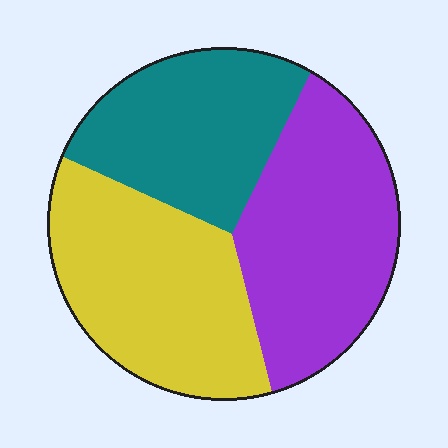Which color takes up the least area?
Teal, at roughly 30%.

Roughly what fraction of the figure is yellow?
Yellow covers about 35% of the figure.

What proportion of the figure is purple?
Purple covers roughly 35% of the figure.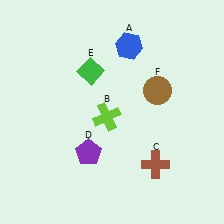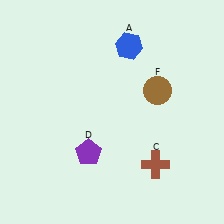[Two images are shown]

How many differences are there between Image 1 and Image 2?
There are 2 differences between the two images.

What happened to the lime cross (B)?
The lime cross (B) was removed in Image 2. It was in the bottom-left area of Image 1.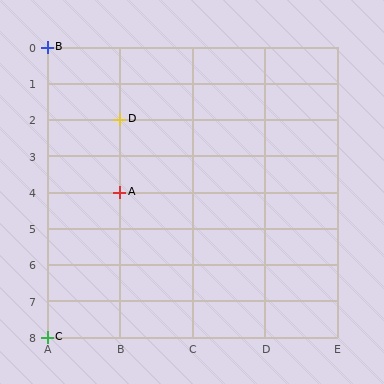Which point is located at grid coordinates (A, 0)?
Point B is at (A, 0).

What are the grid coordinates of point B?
Point B is at grid coordinates (A, 0).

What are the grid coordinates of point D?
Point D is at grid coordinates (B, 2).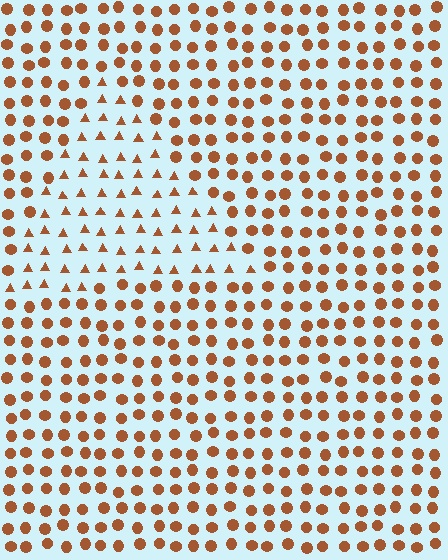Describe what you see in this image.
The image is filled with small brown elements arranged in a uniform grid. A triangle-shaped region contains triangles, while the surrounding area contains circles. The boundary is defined purely by the change in element shape.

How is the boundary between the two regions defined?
The boundary is defined by a change in element shape: triangles inside vs. circles outside. All elements share the same color and spacing.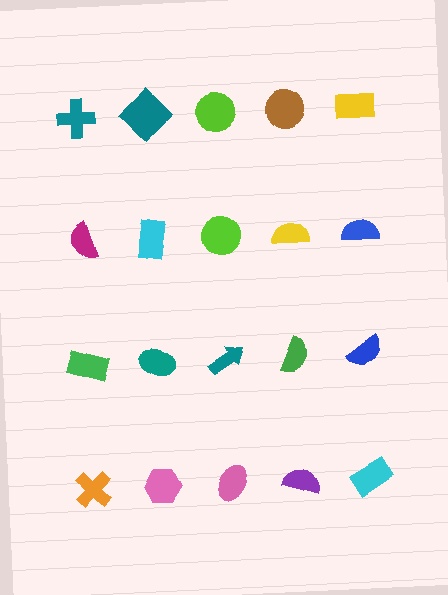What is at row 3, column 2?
A teal ellipse.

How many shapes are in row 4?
5 shapes.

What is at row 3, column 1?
A green rectangle.